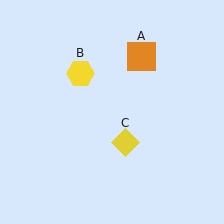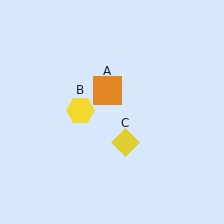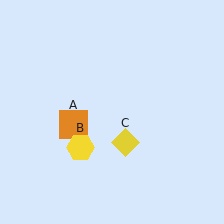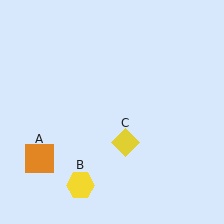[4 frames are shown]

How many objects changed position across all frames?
2 objects changed position: orange square (object A), yellow hexagon (object B).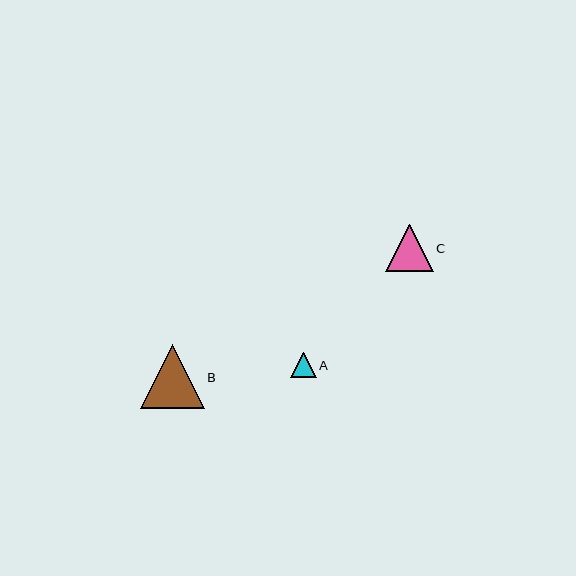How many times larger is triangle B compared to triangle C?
Triangle B is approximately 1.4 times the size of triangle C.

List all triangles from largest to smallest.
From largest to smallest: B, C, A.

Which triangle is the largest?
Triangle B is the largest with a size of approximately 64 pixels.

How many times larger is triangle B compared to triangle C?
Triangle B is approximately 1.4 times the size of triangle C.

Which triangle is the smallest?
Triangle A is the smallest with a size of approximately 25 pixels.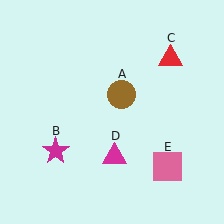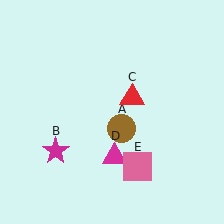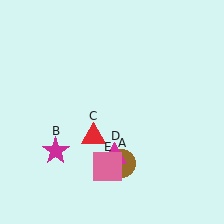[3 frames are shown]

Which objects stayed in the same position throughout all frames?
Magenta star (object B) and magenta triangle (object D) remained stationary.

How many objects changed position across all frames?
3 objects changed position: brown circle (object A), red triangle (object C), pink square (object E).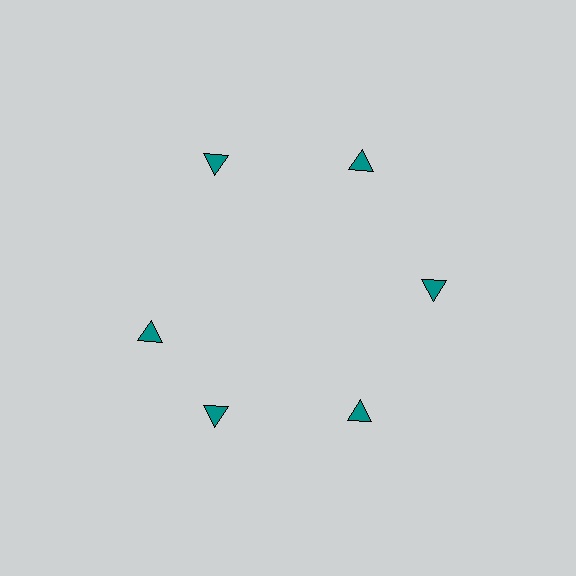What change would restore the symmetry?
The symmetry would be restored by rotating it back into even spacing with its neighbors so that all 6 triangles sit at equal angles and equal distance from the center.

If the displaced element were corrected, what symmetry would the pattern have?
It would have 6-fold rotational symmetry — the pattern would map onto itself every 60 degrees.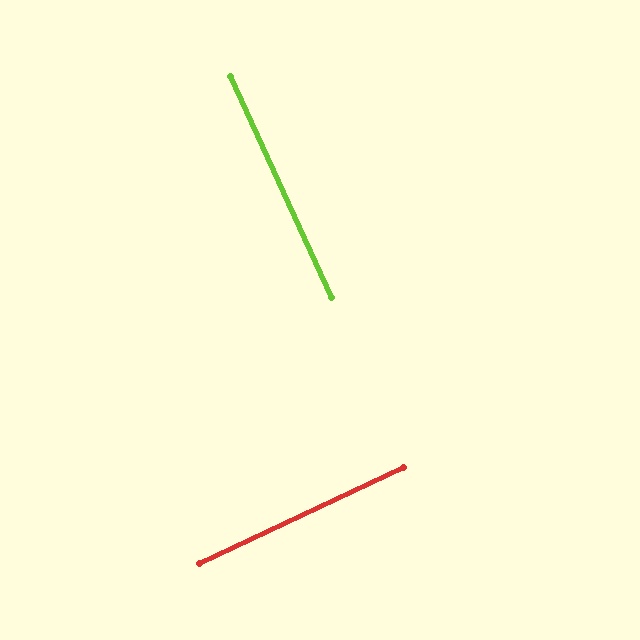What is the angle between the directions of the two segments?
Approximately 89 degrees.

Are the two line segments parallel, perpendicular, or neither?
Perpendicular — they meet at approximately 89°.